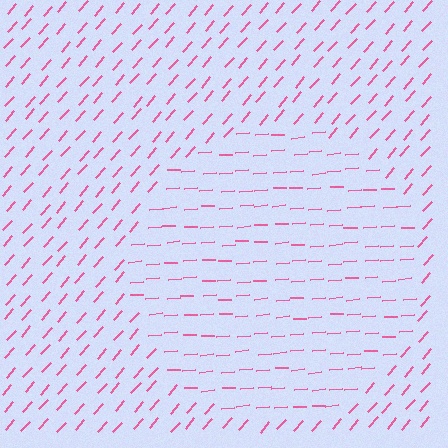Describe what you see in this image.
The image is filled with small pink line segments. A circle region in the image has lines oriented differently from the surrounding lines, creating a visible texture boundary.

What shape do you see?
I see a circle.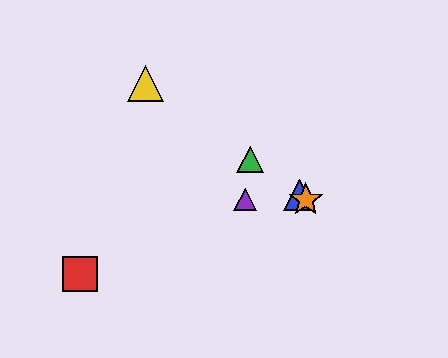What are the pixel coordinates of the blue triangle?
The blue triangle is at (299, 195).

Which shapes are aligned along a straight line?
The blue triangle, the green triangle, the yellow triangle, the orange star are aligned along a straight line.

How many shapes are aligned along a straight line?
4 shapes (the blue triangle, the green triangle, the yellow triangle, the orange star) are aligned along a straight line.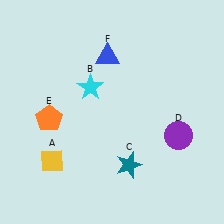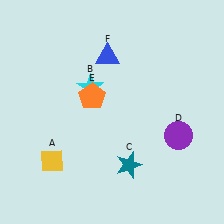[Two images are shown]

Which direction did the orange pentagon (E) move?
The orange pentagon (E) moved right.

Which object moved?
The orange pentagon (E) moved right.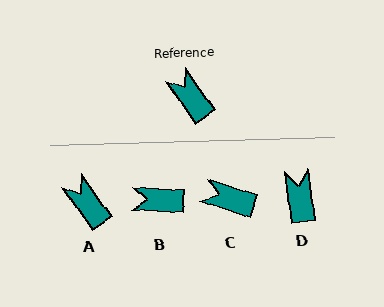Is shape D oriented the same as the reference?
No, it is off by about 27 degrees.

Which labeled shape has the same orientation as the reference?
A.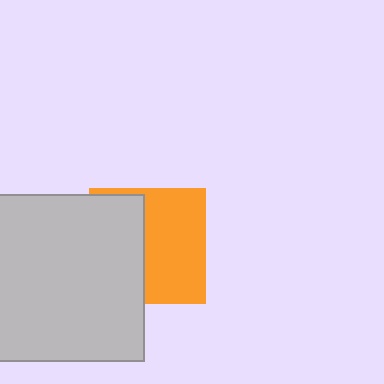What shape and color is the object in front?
The object in front is a light gray rectangle.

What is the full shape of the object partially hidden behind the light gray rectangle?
The partially hidden object is an orange square.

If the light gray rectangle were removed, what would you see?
You would see the complete orange square.